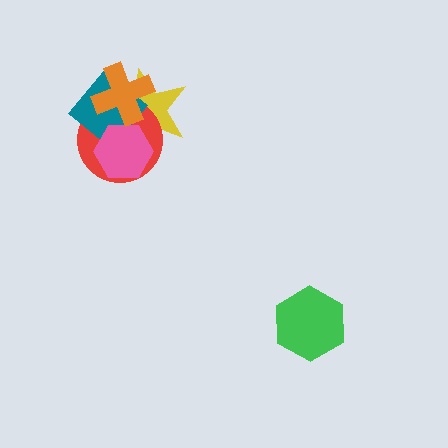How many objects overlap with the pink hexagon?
3 objects overlap with the pink hexagon.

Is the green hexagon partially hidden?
No, no other shape covers it.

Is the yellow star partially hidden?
Yes, it is partially covered by another shape.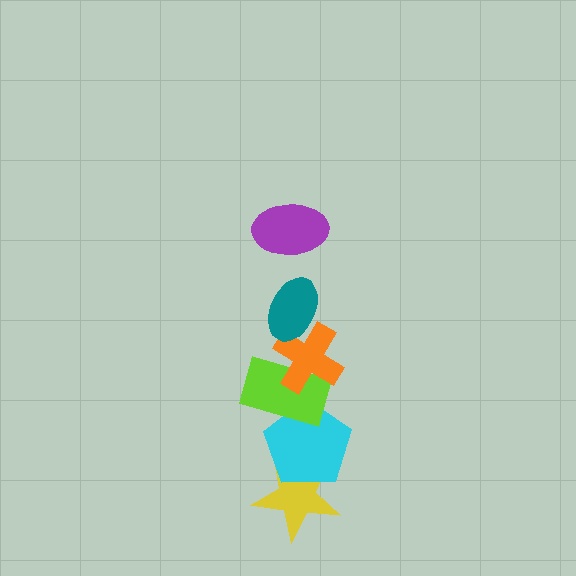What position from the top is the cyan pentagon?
The cyan pentagon is 5th from the top.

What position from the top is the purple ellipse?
The purple ellipse is 1st from the top.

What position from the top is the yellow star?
The yellow star is 6th from the top.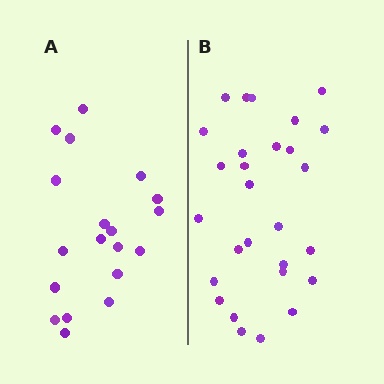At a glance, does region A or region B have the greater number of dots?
Region B (the right region) has more dots.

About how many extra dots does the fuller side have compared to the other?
Region B has roughly 8 or so more dots than region A.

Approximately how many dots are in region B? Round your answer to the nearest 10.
About 30 dots. (The exact count is 28, which rounds to 30.)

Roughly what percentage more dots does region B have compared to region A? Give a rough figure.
About 45% more.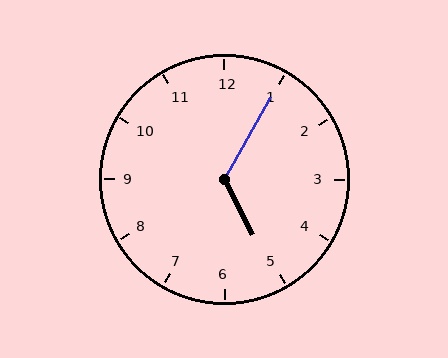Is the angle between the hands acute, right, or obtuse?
It is obtuse.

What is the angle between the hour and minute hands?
Approximately 122 degrees.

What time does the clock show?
5:05.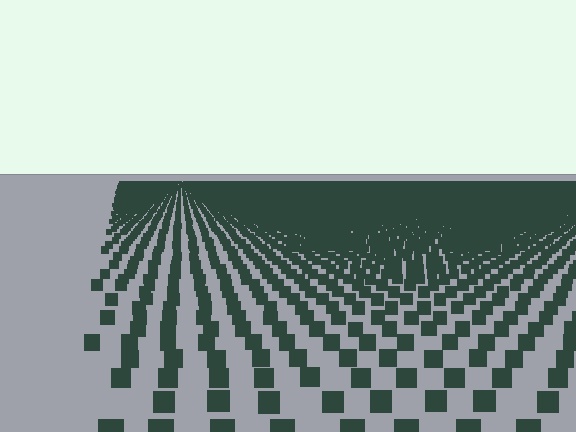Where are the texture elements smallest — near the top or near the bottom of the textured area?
Near the top.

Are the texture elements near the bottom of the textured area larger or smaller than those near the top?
Larger. Near the bottom, elements are closer to the viewer and appear at a bigger on-screen size.